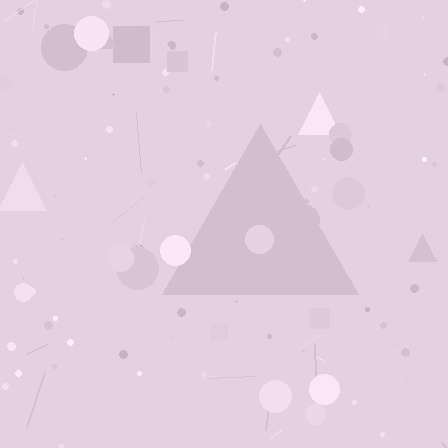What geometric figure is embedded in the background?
A triangle is embedded in the background.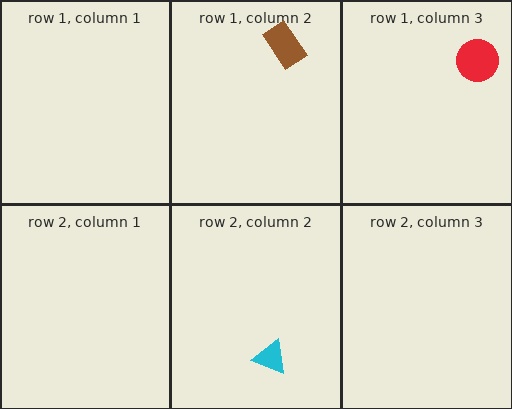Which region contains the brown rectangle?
The row 1, column 2 region.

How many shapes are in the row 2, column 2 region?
1.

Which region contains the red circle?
The row 1, column 3 region.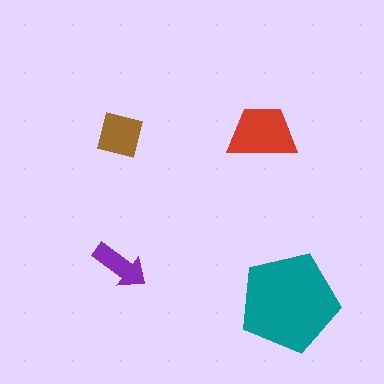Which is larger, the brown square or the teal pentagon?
The teal pentagon.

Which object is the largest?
The teal pentagon.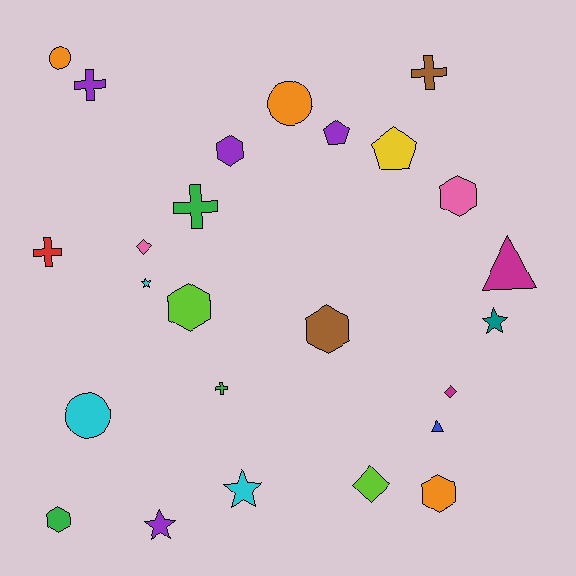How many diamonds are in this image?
There are 3 diamonds.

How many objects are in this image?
There are 25 objects.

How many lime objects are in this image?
There are 2 lime objects.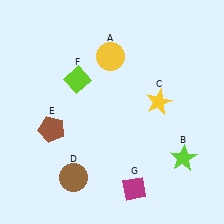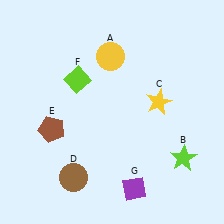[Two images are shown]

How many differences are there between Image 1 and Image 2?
There is 1 difference between the two images.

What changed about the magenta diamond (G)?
In Image 1, G is magenta. In Image 2, it changed to purple.